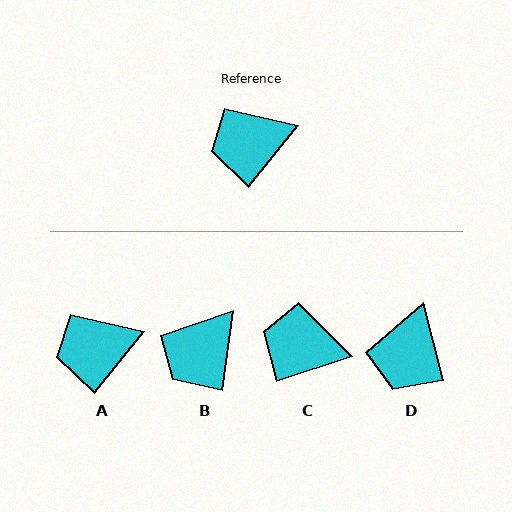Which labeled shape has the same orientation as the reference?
A.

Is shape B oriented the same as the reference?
No, it is off by about 31 degrees.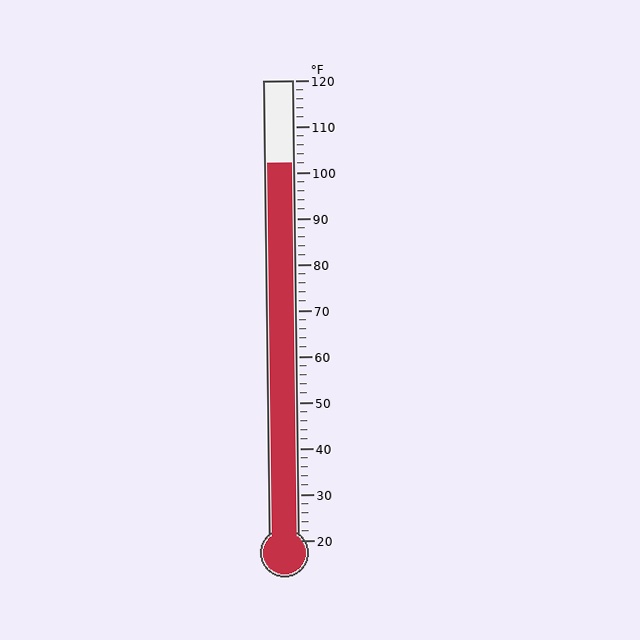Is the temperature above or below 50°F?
The temperature is above 50°F.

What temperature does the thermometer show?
The thermometer shows approximately 102°F.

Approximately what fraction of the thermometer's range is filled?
The thermometer is filled to approximately 80% of its range.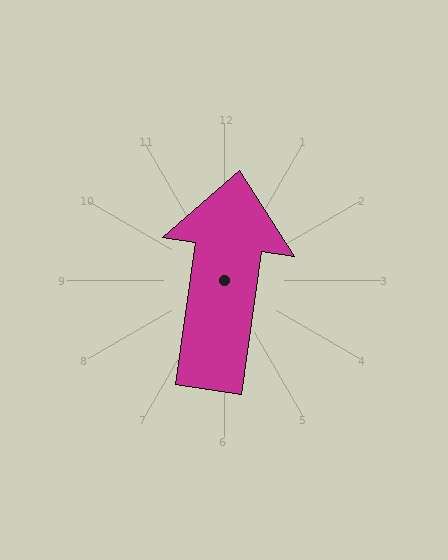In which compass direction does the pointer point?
North.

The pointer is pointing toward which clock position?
Roughly 12 o'clock.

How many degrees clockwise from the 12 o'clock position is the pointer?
Approximately 8 degrees.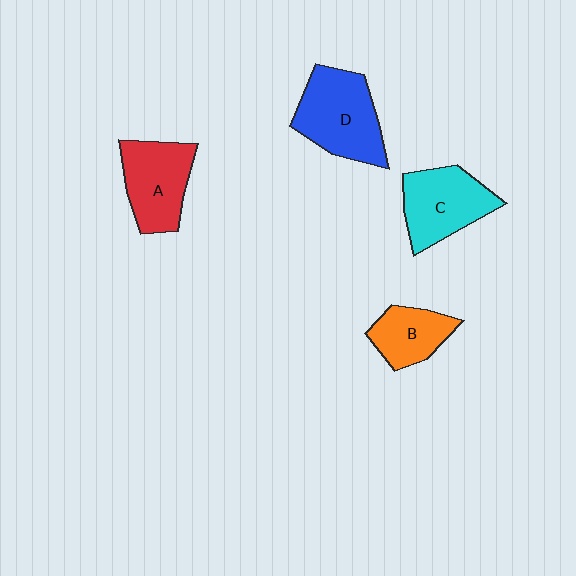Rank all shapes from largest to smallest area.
From largest to smallest: D (blue), C (cyan), A (red), B (orange).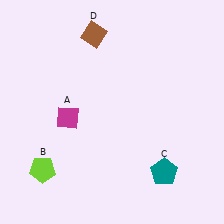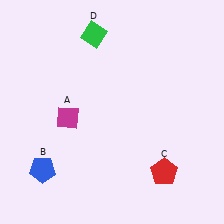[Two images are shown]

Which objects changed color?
B changed from lime to blue. C changed from teal to red. D changed from brown to green.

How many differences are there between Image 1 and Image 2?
There are 3 differences between the two images.